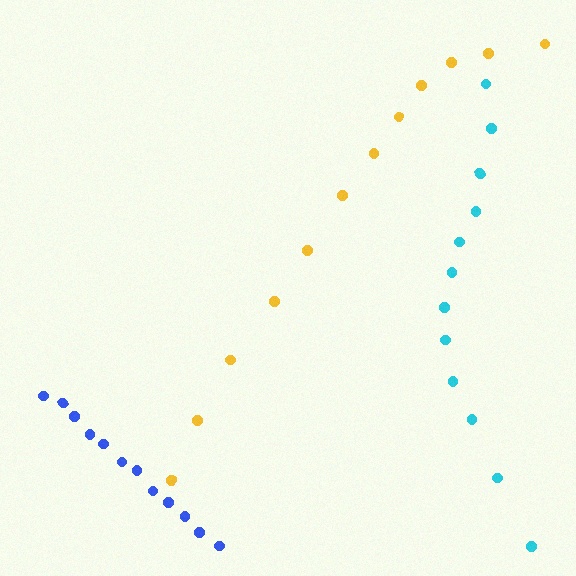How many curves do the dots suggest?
There are 3 distinct paths.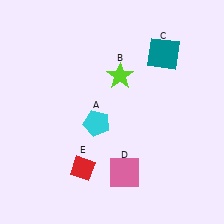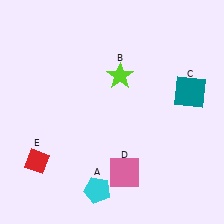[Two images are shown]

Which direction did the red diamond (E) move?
The red diamond (E) moved left.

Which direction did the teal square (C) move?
The teal square (C) moved down.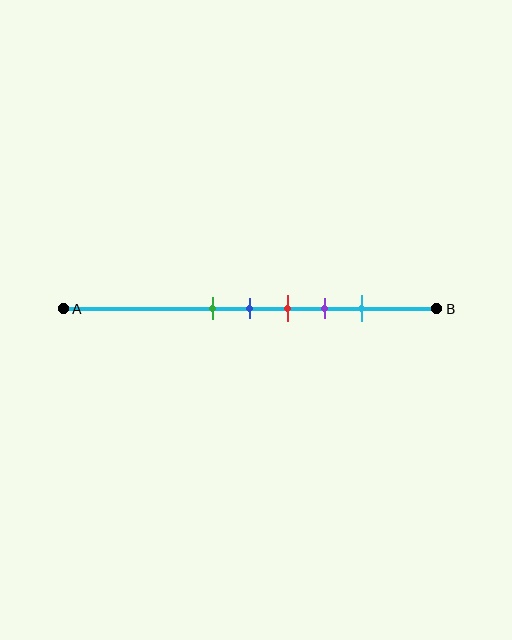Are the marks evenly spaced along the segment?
Yes, the marks are approximately evenly spaced.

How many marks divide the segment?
There are 5 marks dividing the segment.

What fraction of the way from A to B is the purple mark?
The purple mark is approximately 70% (0.7) of the way from A to B.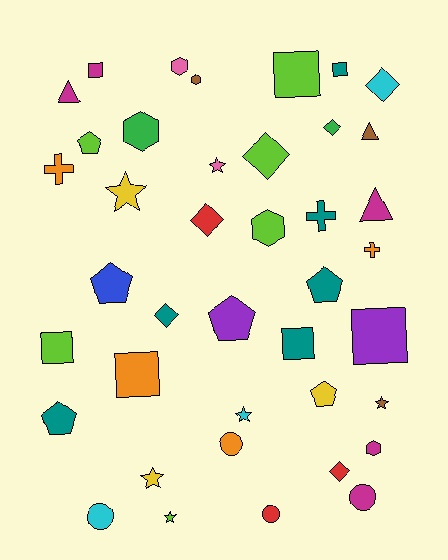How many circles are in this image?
There are 4 circles.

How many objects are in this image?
There are 40 objects.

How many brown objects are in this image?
There are 3 brown objects.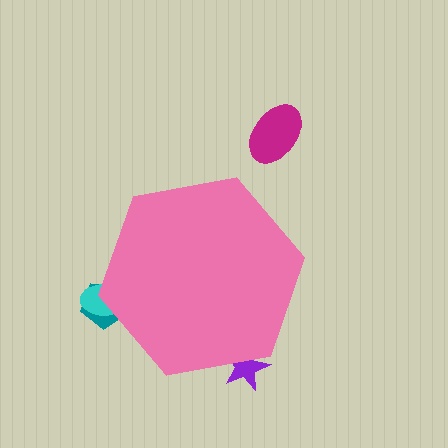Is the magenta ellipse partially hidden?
No, the magenta ellipse is fully visible.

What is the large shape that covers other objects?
A pink hexagon.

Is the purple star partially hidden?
Yes, the purple star is partially hidden behind the pink hexagon.